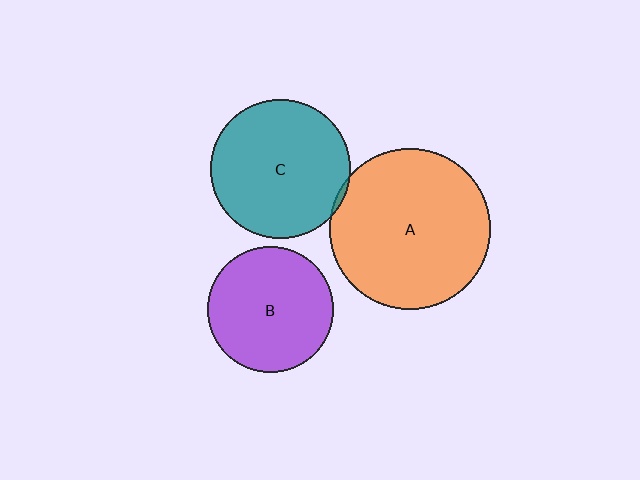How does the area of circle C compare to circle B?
Approximately 1.2 times.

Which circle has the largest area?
Circle A (orange).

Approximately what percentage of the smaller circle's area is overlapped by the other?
Approximately 5%.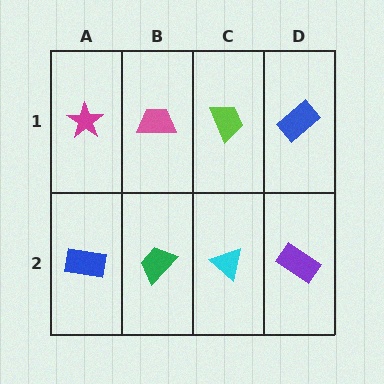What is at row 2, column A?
A blue rectangle.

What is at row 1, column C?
A lime trapezoid.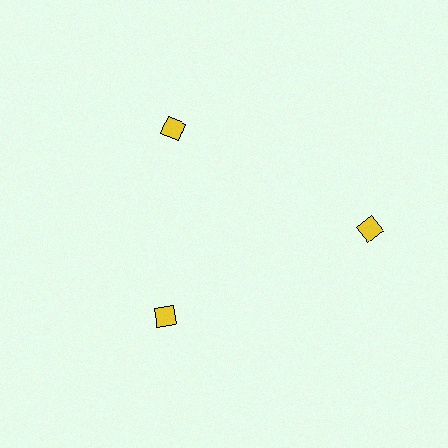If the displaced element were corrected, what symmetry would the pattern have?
It would have 3-fold rotational symmetry — the pattern would map onto itself every 120 degrees.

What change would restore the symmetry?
The symmetry would be restored by moving it inward, back onto the ring so that all 3 diamonds sit at equal angles and equal distance from the center.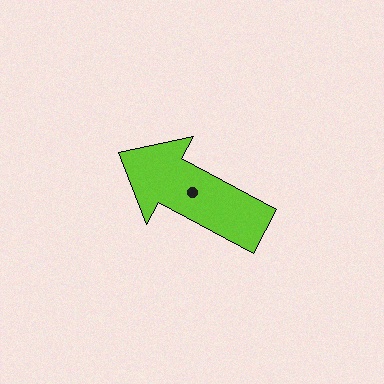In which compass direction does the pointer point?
Northwest.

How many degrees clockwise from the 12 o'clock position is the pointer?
Approximately 298 degrees.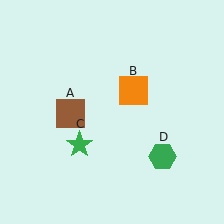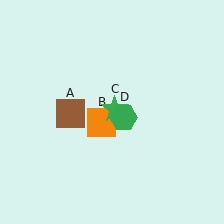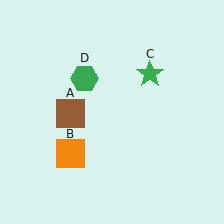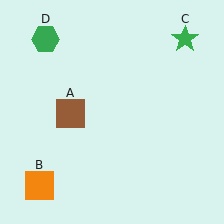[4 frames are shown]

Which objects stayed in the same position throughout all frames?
Brown square (object A) remained stationary.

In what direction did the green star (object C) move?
The green star (object C) moved up and to the right.